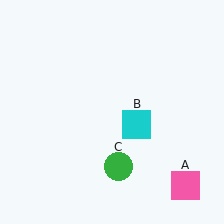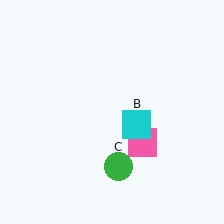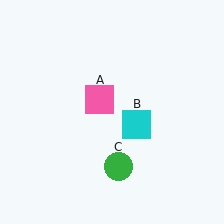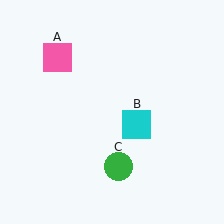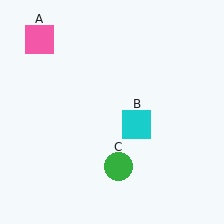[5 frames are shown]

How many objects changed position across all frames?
1 object changed position: pink square (object A).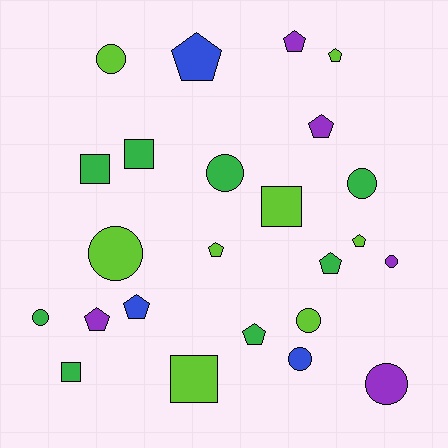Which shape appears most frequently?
Pentagon, with 10 objects.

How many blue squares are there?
There are no blue squares.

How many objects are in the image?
There are 24 objects.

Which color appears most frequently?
Green, with 8 objects.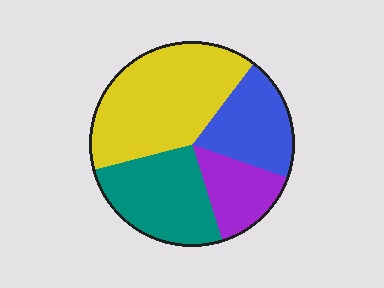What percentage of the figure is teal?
Teal covers 26% of the figure.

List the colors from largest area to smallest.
From largest to smallest: yellow, teal, blue, purple.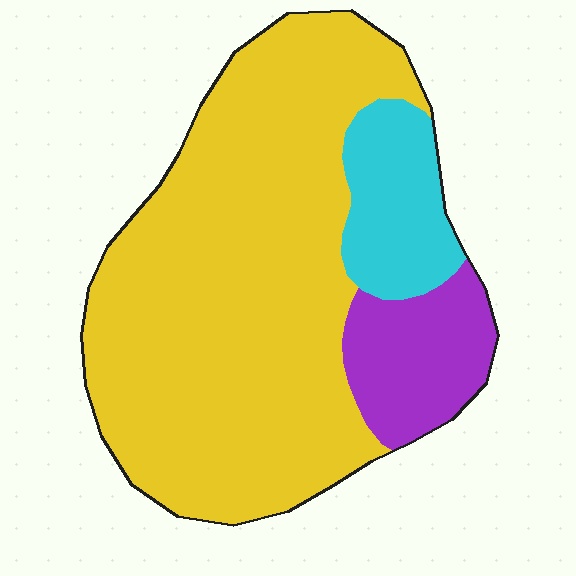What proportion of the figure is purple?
Purple covers about 15% of the figure.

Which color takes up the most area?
Yellow, at roughly 75%.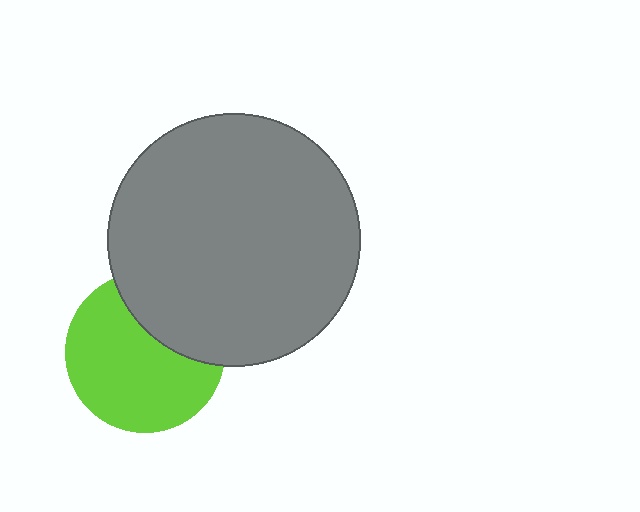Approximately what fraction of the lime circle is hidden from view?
Roughly 31% of the lime circle is hidden behind the gray circle.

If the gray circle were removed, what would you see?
You would see the complete lime circle.